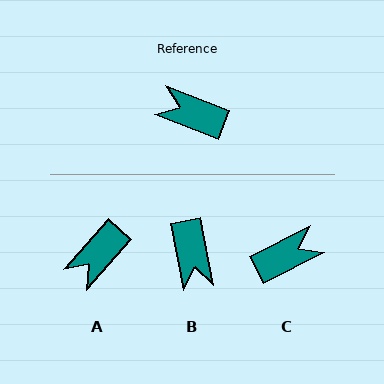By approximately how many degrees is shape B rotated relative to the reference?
Approximately 121 degrees counter-clockwise.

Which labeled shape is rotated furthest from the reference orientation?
C, about 132 degrees away.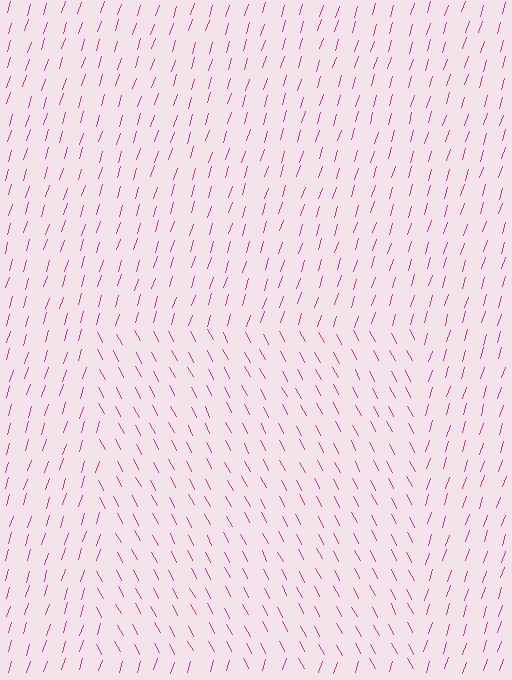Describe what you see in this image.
The image is filled with small magenta line segments. A rectangle region in the image has lines oriented differently from the surrounding lines, creating a visible texture boundary.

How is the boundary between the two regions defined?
The boundary is defined purely by a change in line orientation (approximately 45 degrees difference). All lines are the same color and thickness.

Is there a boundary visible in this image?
Yes, there is a texture boundary formed by a change in line orientation.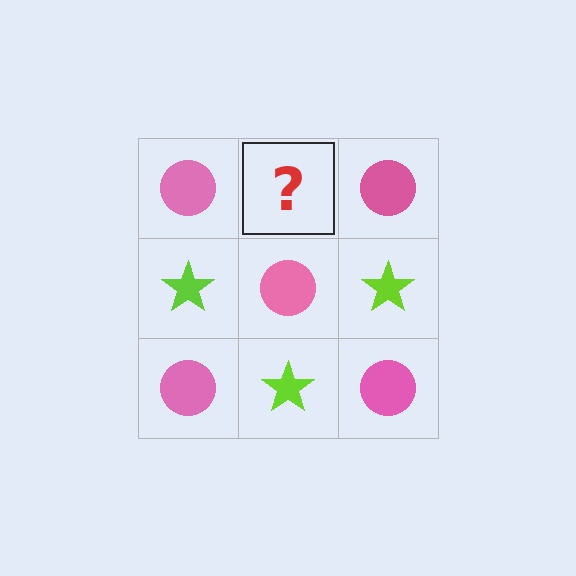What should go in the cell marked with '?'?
The missing cell should contain a lime star.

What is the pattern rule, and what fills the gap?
The rule is that it alternates pink circle and lime star in a checkerboard pattern. The gap should be filled with a lime star.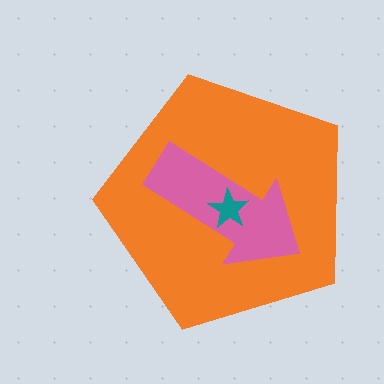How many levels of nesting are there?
3.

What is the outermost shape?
The orange pentagon.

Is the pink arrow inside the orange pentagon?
Yes.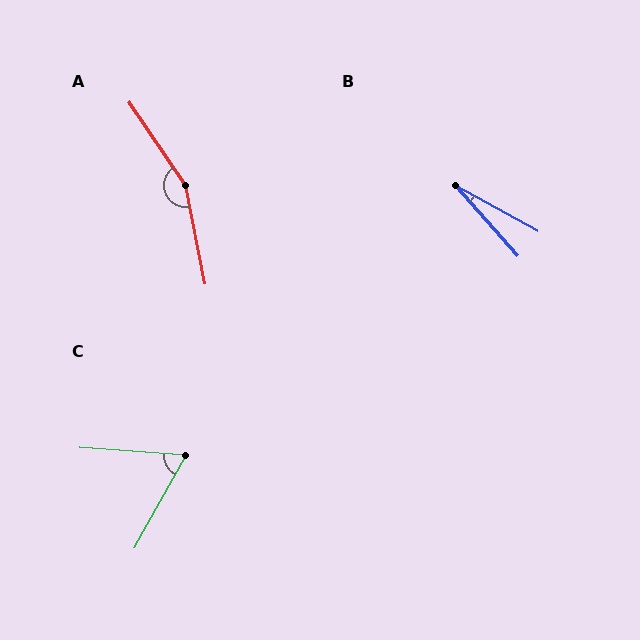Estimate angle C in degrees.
Approximately 65 degrees.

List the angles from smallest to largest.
B (19°), C (65°), A (157°).